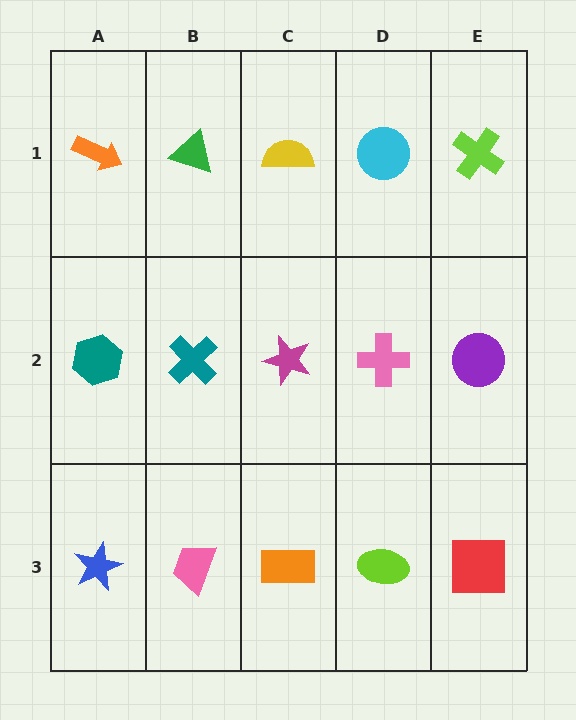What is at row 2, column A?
A teal hexagon.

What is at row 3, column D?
A lime ellipse.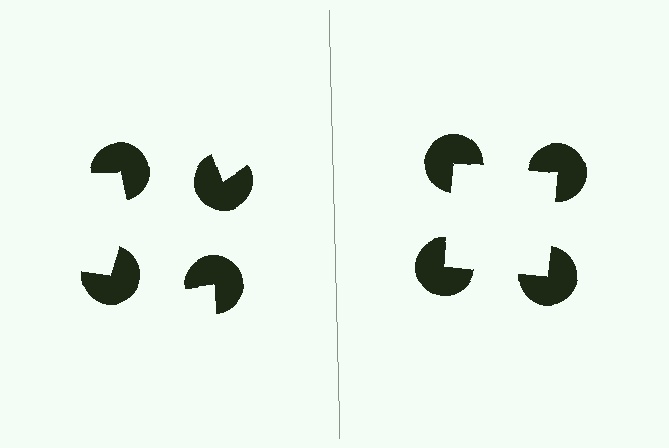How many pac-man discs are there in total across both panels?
8 — 4 on each side.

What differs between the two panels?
The pac-man discs are positioned identically on both sides; only the wedge orientations differ. On the right they align to a square; on the left they are misaligned.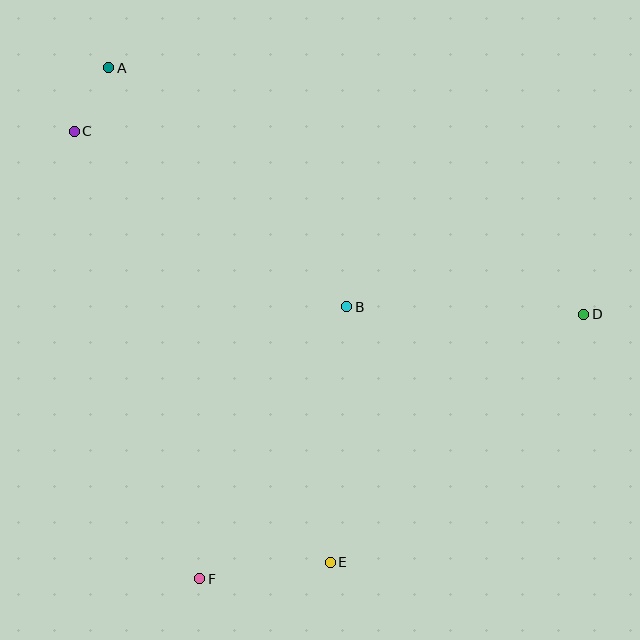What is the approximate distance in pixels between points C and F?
The distance between C and F is approximately 465 pixels.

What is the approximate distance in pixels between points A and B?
The distance between A and B is approximately 337 pixels.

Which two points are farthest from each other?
Points A and E are farthest from each other.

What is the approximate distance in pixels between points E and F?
The distance between E and F is approximately 132 pixels.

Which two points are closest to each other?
Points A and C are closest to each other.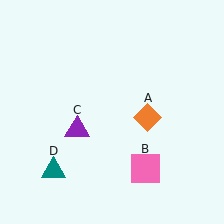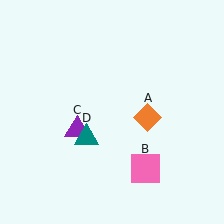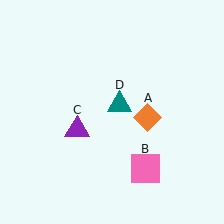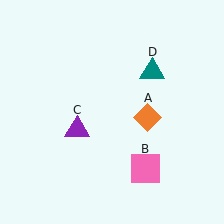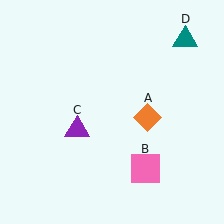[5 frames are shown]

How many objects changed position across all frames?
1 object changed position: teal triangle (object D).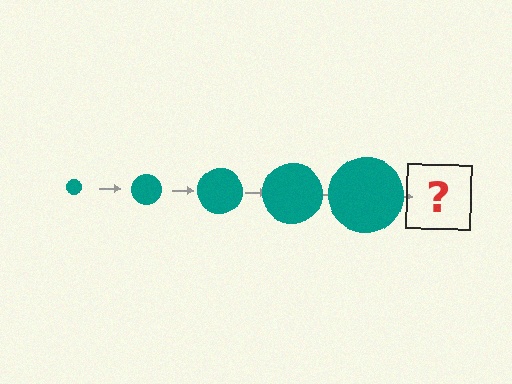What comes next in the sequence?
The next element should be a teal circle, larger than the previous one.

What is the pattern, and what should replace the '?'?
The pattern is that the circle gets progressively larger each step. The '?' should be a teal circle, larger than the previous one.